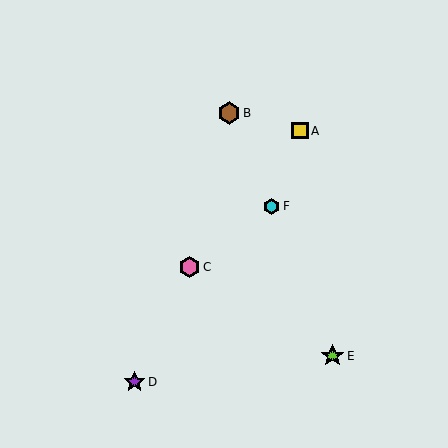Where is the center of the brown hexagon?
The center of the brown hexagon is at (229, 113).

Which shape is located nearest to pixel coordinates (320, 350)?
The lime star (labeled E) at (333, 356) is nearest to that location.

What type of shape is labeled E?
Shape E is a lime star.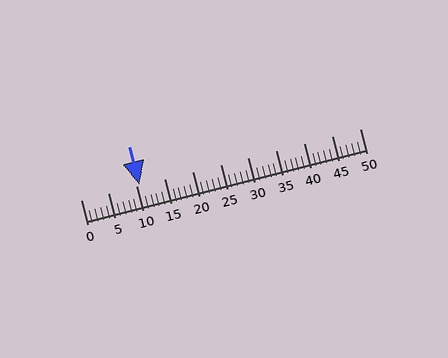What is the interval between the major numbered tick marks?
The major tick marks are spaced 5 units apart.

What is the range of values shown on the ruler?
The ruler shows values from 0 to 50.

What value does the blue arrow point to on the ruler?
The blue arrow points to approximately 10.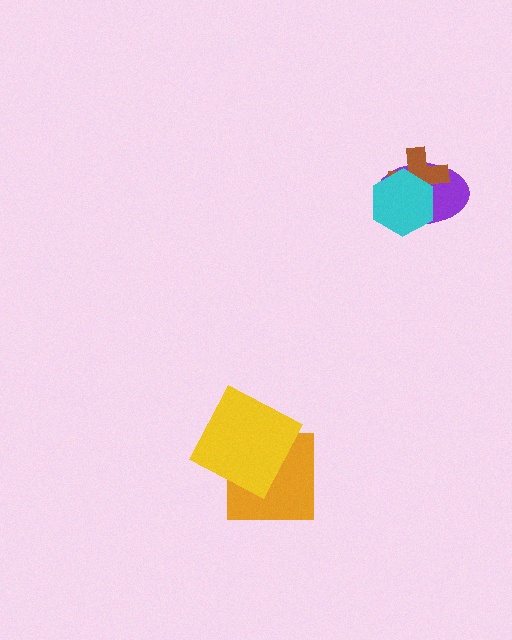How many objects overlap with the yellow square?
1 object overlaps with the yellow square.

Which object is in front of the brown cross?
The cyan hexagon is in front of the brown cross.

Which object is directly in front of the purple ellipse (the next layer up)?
The brown cross is directly in front of the purple ellipse.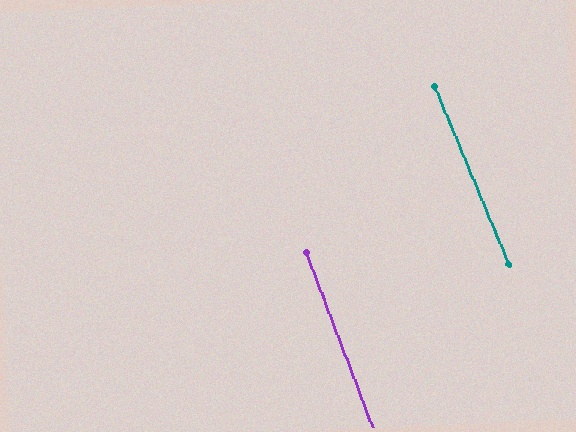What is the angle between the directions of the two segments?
Approximately 2 degrees.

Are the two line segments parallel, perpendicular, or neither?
Parallel — their directions differ by only 1.8°.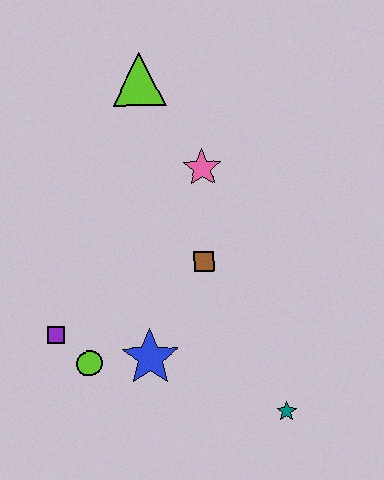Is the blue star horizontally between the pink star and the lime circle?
Yes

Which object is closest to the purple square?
The lime circle is closest to the purple square.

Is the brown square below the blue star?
No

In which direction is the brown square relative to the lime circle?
The brown square is to the right of the lime circle.